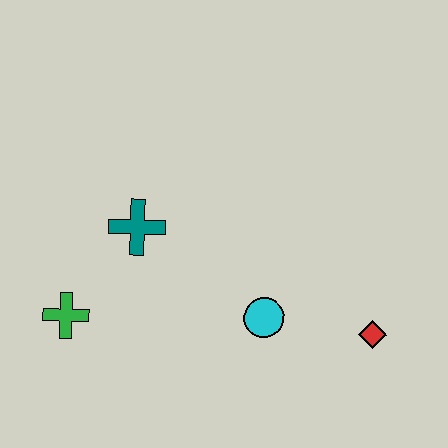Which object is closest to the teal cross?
The green cross is closest to the teal cross.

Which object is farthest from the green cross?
The red diamond is farthest from the green cross.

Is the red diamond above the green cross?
No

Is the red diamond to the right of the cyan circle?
Yes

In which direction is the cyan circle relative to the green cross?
The cyan circle is to the right of the green cross.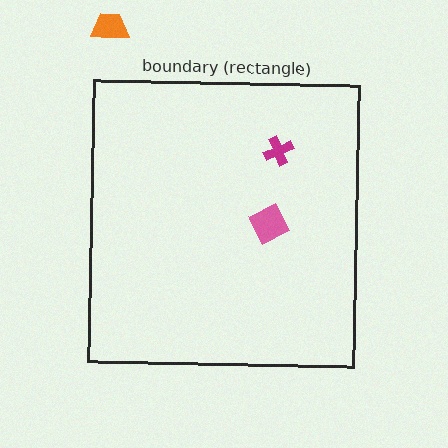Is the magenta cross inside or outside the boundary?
Inside.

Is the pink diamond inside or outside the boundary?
Inside.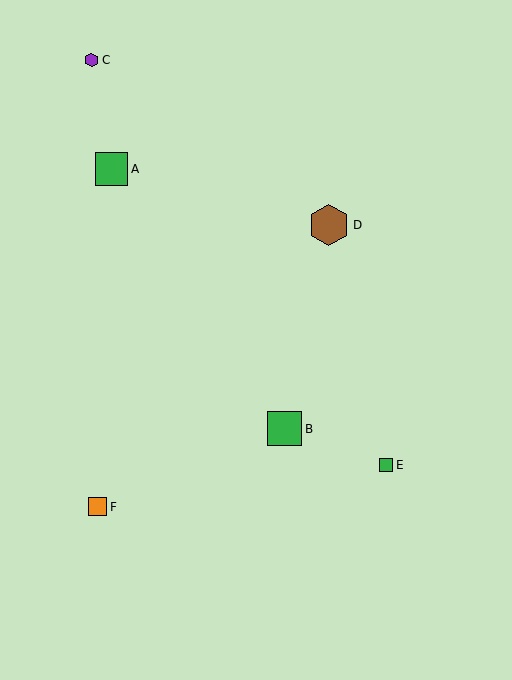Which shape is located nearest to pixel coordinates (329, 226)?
The brown hexagon (labeled D) at (329, 225) is nearest to that location.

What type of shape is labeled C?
Shape C is a purple hexagon.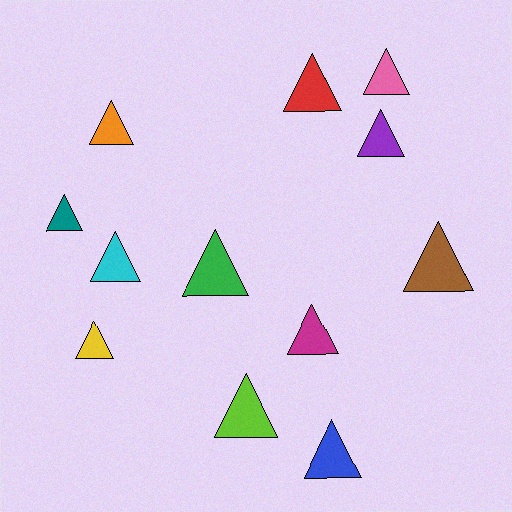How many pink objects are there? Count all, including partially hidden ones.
There is 1 pink object.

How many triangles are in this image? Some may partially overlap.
There are 12 triangles.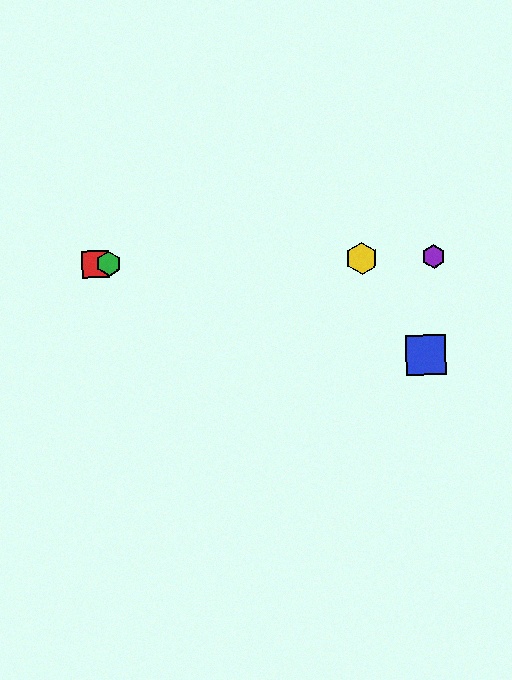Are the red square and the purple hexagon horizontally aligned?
Yes, both are at y≈264.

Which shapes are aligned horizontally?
The red square, the green hexagon, the yellow hexagon, the purple hexagon are aligned horizontally.